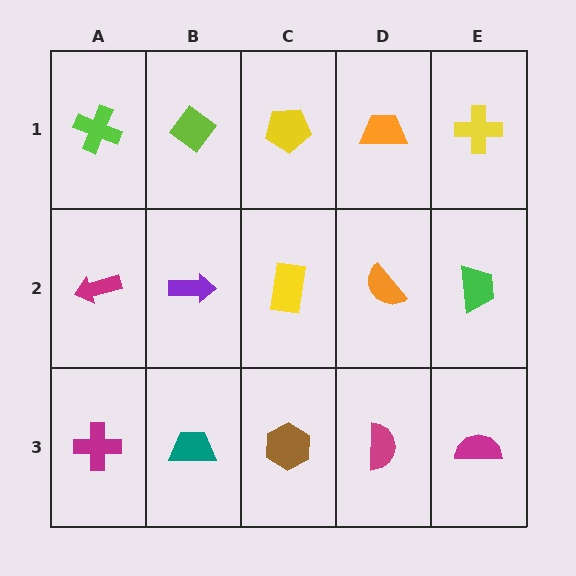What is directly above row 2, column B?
A lime diamond.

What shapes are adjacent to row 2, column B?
A lime diamond (row 1, column B), a teal trapezoid (row 3, column B), a magenta arrow (row 2, column A), a yellow rectangle (row 2, column C).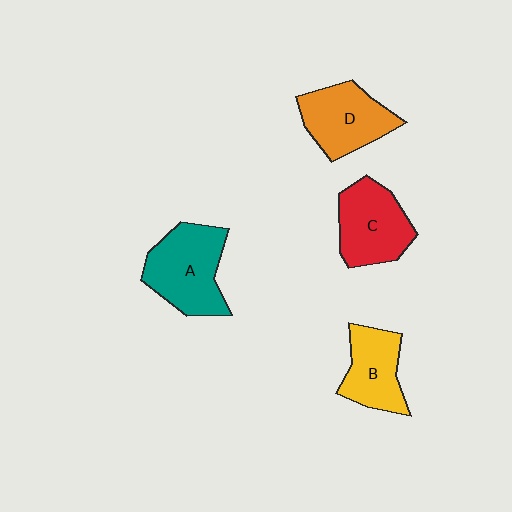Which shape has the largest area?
Shape A (teal).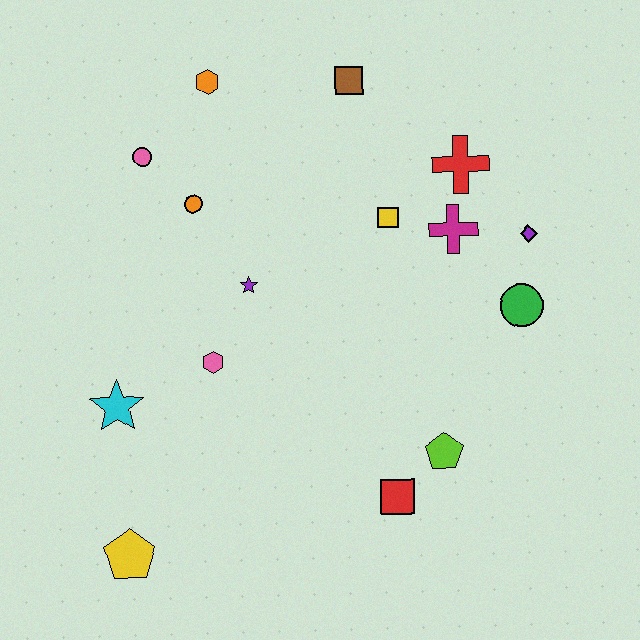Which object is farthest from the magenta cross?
The yellow pentagon is farthest from the magenta cross.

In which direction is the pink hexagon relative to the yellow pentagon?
The pink hexagon is above the yellow pentagon.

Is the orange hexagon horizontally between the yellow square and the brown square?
No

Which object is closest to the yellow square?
The magenta cross is closest to the yellow square.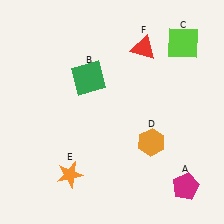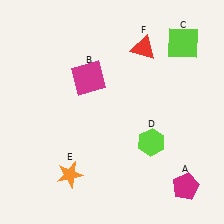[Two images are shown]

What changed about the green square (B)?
In Image 1, B is green. In Image 2, it changed to magenta.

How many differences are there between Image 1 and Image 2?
There are 2 differences between the two images.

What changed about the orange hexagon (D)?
In Image 1, D is orange. In Image 2, it changed to lime.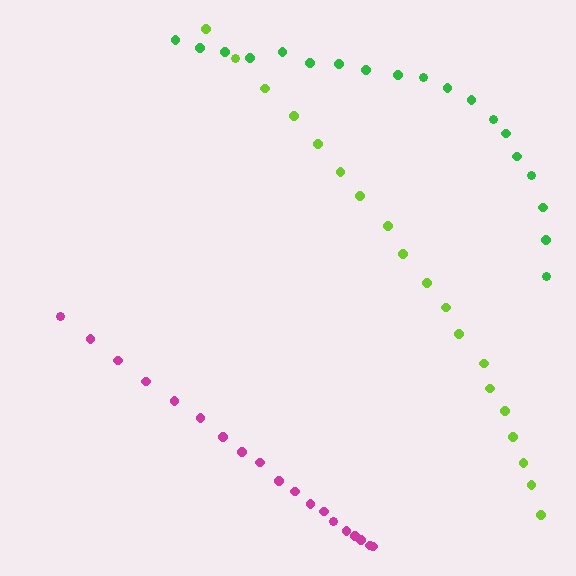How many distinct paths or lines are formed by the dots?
There are 3 distinct paths.